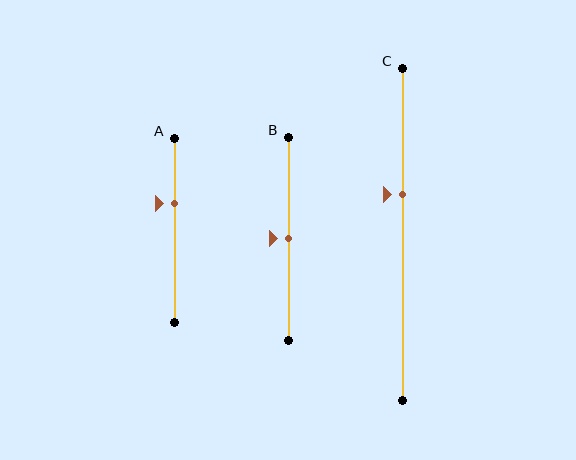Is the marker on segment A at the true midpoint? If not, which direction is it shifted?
No, the marker on segment A is shifted upward by about 15% of the segment length.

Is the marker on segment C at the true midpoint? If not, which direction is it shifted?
No, the marker on segment C is shifted upward by about 12% of the segment length.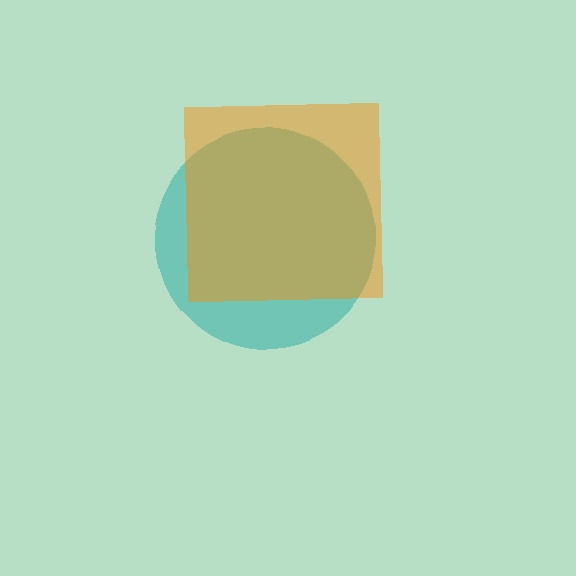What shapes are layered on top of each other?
The layered shapes are: a teal circle, an orange square.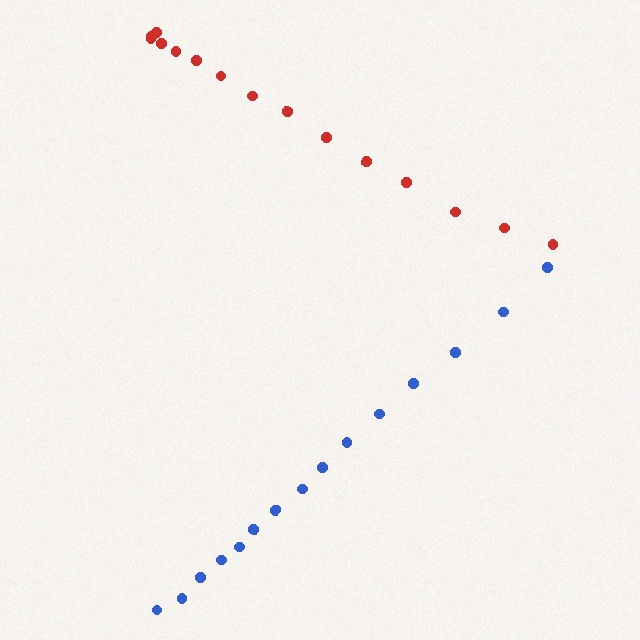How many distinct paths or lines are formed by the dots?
There are 2 distinct paths.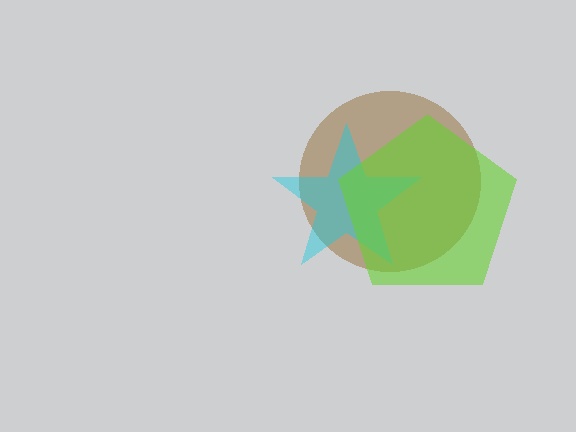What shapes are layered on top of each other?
The layered shapes are: a brown circle, a cyan star, a lime pentagon.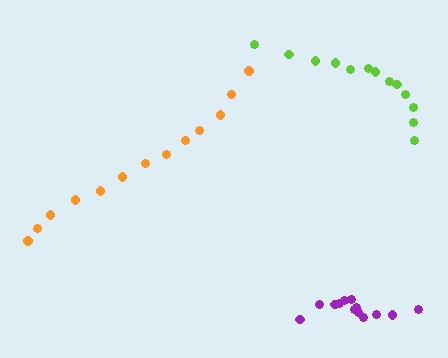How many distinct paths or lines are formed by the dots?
There are 3 distinct paths.